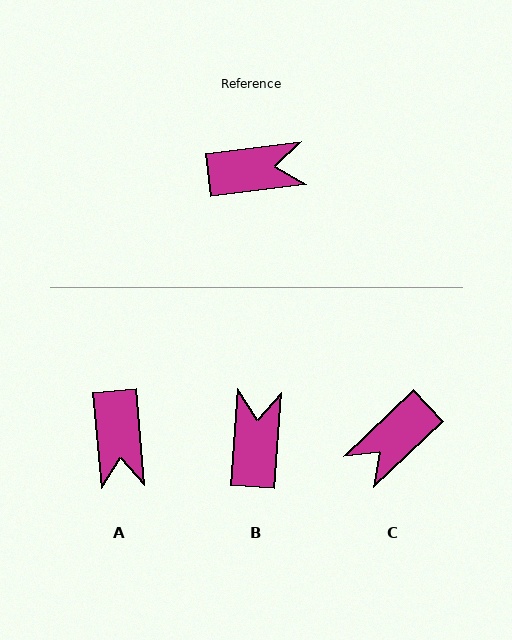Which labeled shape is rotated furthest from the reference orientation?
C, about 144 degrees away.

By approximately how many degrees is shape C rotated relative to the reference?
Approximately 144 degrees clockwise.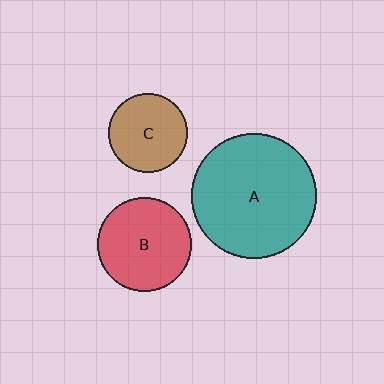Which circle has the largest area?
Circle A (teal).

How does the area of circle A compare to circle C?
Approximately 2.5 times.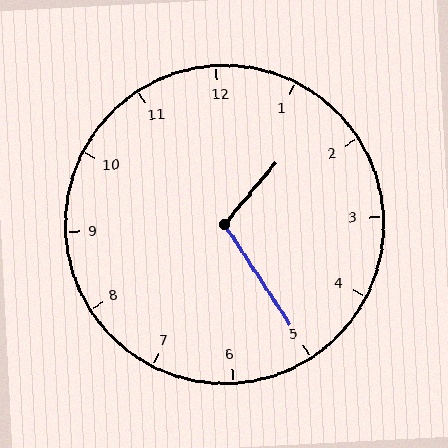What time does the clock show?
1:25.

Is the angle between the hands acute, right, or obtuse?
It is obtuse.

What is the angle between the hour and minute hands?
Approximately 108 degrees.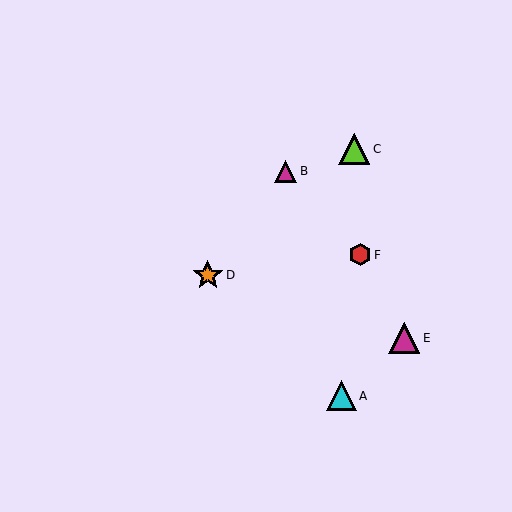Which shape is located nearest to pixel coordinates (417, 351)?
The magenta triangle (labeled E) at (404, 338) is nearest to that location.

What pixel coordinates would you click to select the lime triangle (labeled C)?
Click at (354, 149) to select the lime triangle C.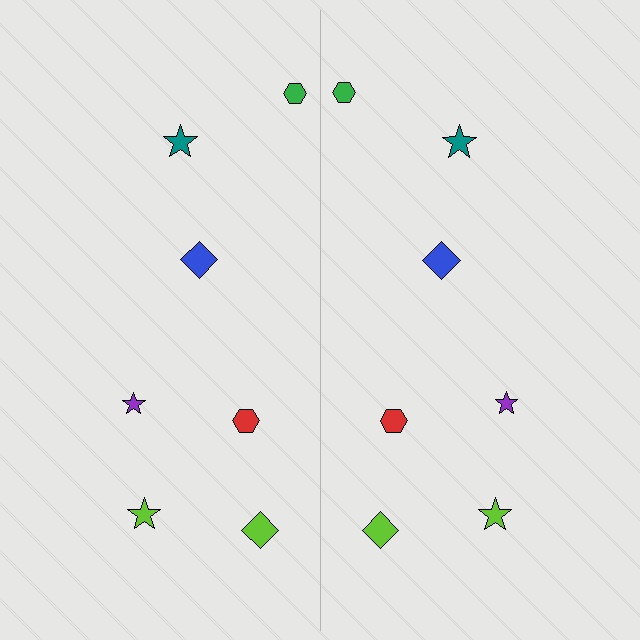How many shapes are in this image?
There are 14 shapes in this image.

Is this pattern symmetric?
Yes, this pattern has bilateral (reflection) symmetry.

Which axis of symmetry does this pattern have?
The pattern has a vertical axis of symmetry running through the center of the image.